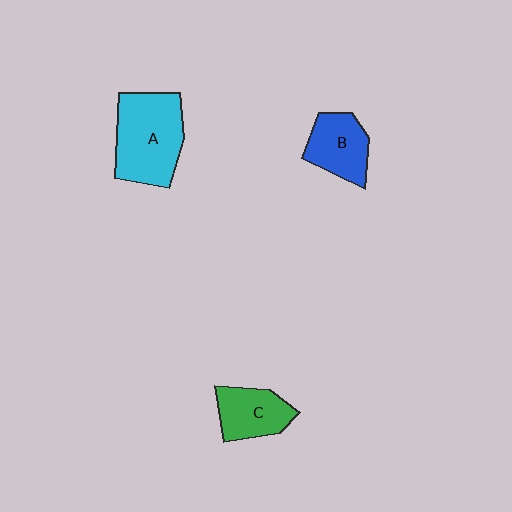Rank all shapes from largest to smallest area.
From largest to smallest: A (cyan), B (blue), C (green).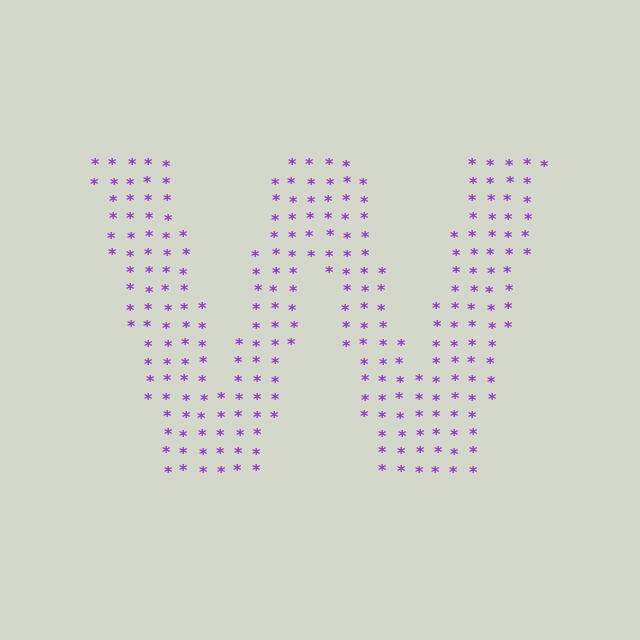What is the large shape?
The large shape is the letter W.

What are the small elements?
The small elements are asterisks.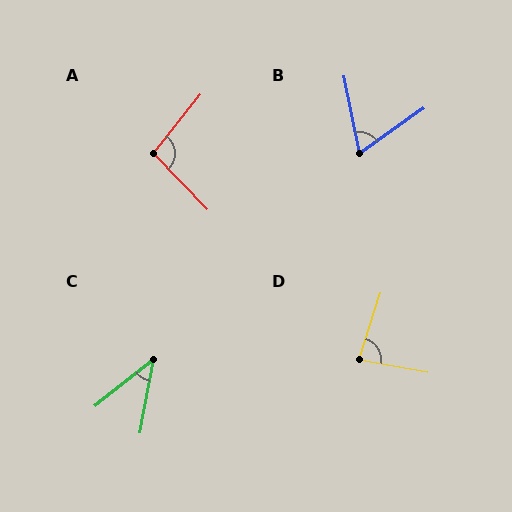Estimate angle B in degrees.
Approximately 66 degrees.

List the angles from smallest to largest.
C (42°), B (66°), D (82°), A (97°).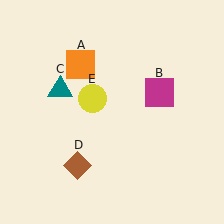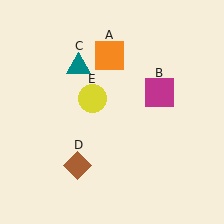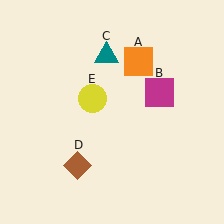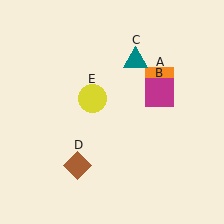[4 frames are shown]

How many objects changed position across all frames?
2 objects changed position: orange square (object A), teal triangle (object C).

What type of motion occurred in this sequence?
The orange square (object A), teal triangle (object C) rotated clockwise around the center of the scene.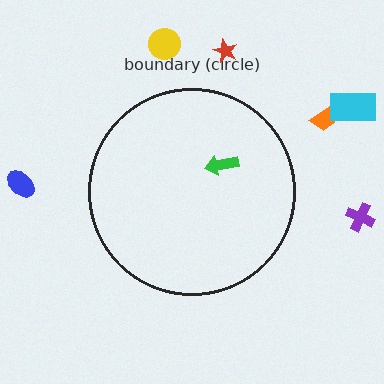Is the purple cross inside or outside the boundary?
Outside.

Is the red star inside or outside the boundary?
Outside.